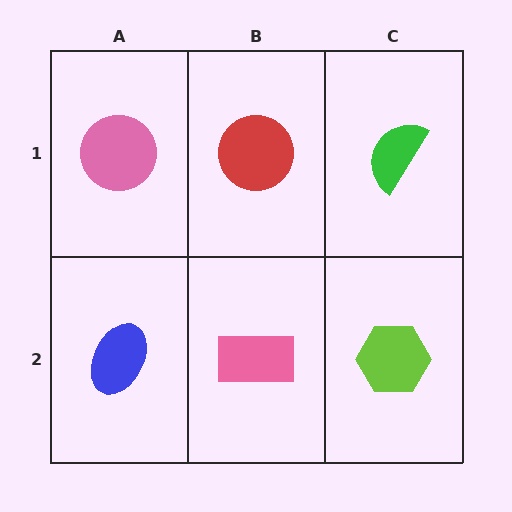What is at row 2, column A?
A blue ellipse.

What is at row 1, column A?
A pink circle.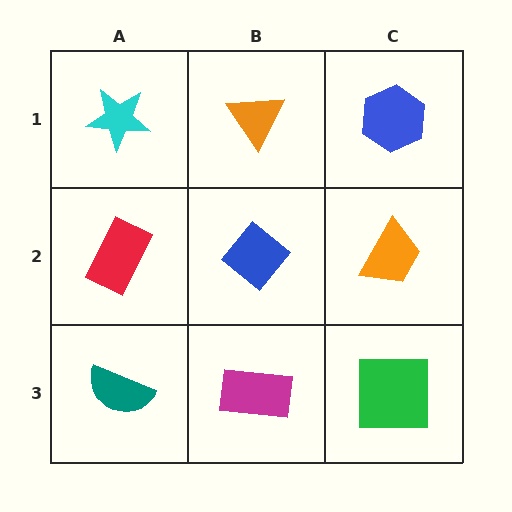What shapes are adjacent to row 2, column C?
A blue hexagon (row 1, column C), a green square (row 3, column C), a blue diamond (row 2, column B).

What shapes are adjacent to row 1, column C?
An orange trapezoid (row 2, column C), an orange triangle (row 1, column B).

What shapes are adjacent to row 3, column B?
A blue diamond (row 2, column B), a teal semicircle (row 3, column A), a green square (row 3, column C).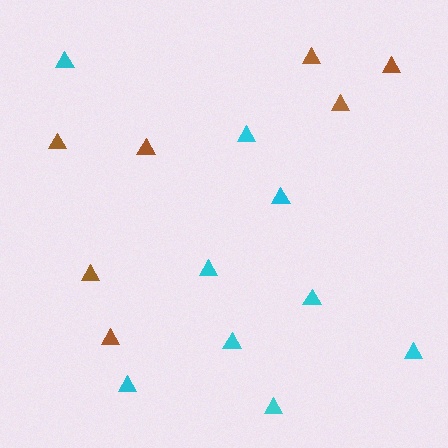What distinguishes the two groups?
There are 2 groups: one group of brown triangles (7) and one group of cyan triangles (9).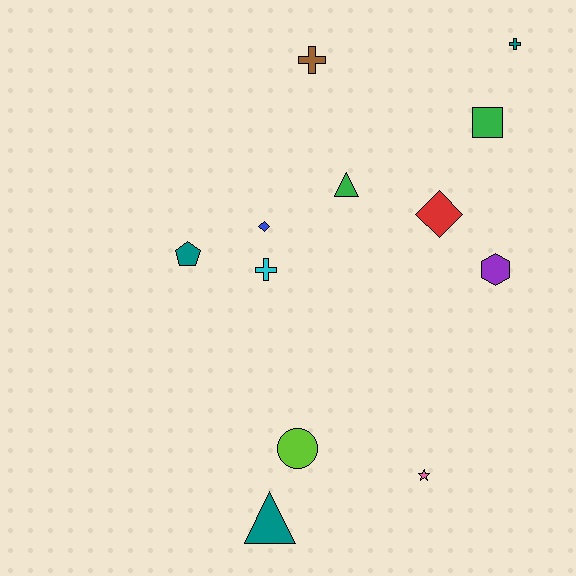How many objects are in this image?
There are 12 objects.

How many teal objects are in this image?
There are 3 teal objects.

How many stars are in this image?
There is 1 star.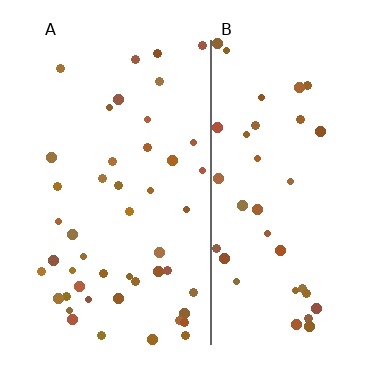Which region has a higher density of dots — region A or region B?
A (the left).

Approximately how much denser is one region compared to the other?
Approximately 1.3× — region A over region B.